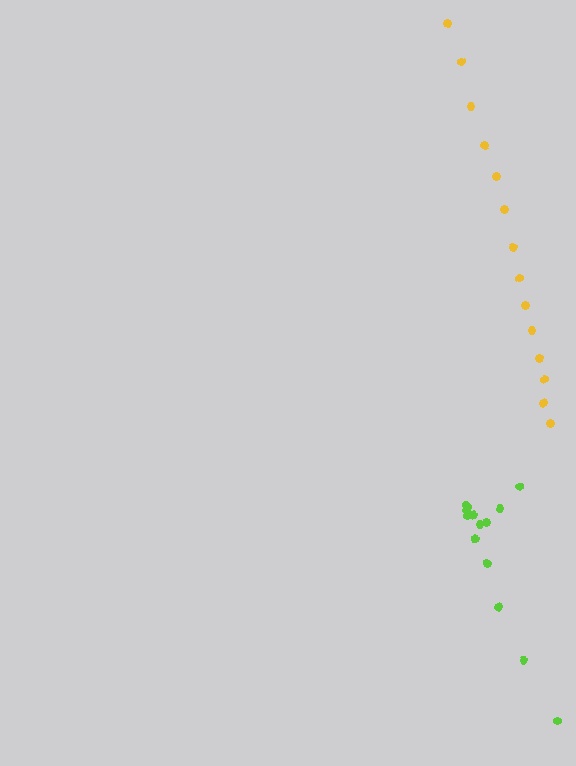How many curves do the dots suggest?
There are 2 distinct paths.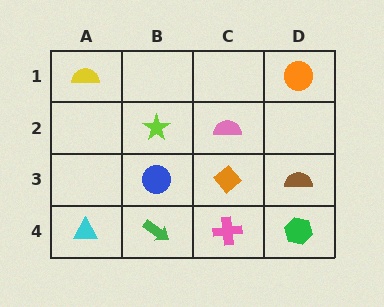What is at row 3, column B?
A blue circle.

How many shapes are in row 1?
2 shapes.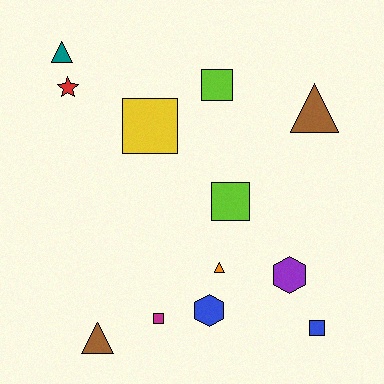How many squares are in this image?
There are 5 squares.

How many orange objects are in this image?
There is 1 orange object.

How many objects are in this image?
There are 12 objects.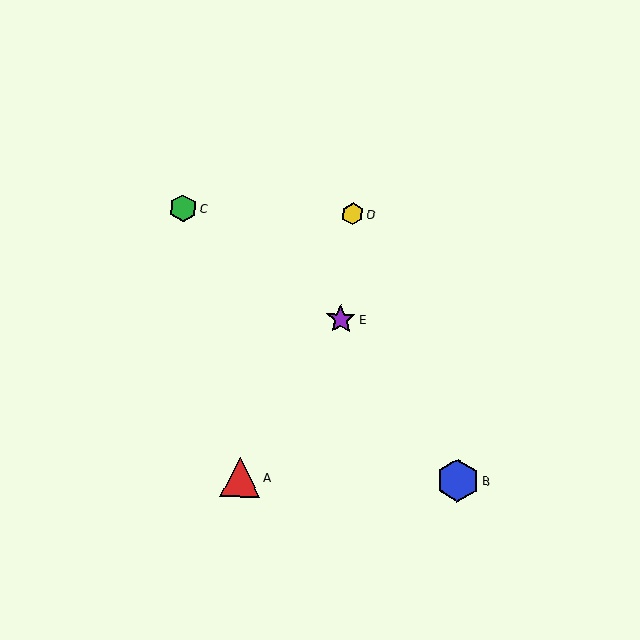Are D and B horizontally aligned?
No, D is at y≈214 and B is at y≈481.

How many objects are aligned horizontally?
2 objects (C, D) are aligned horizontally.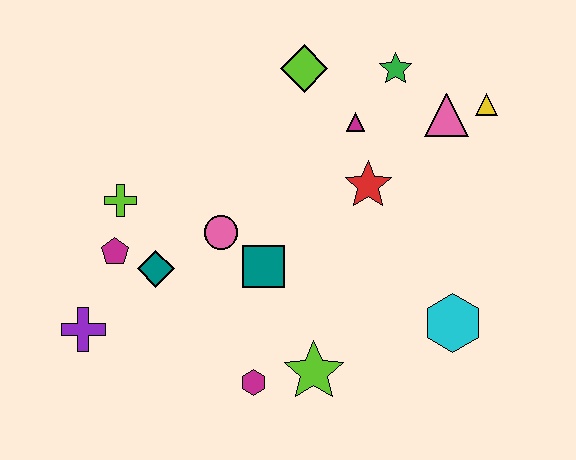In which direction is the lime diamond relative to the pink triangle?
The lime diamond is to the left of the pink triangle.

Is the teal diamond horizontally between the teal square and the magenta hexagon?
No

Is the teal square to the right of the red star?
No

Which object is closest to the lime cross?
The magenta pentagon is closest to the lime cross.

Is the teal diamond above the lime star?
Yes